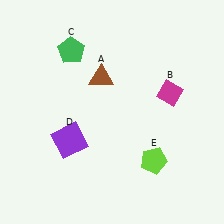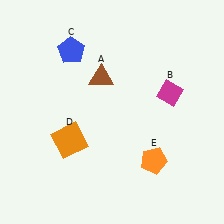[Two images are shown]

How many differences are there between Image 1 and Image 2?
There are 3 differences between the two images.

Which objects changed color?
C changed from green to blue. D changed from purple to orange. E changed from lime to orange.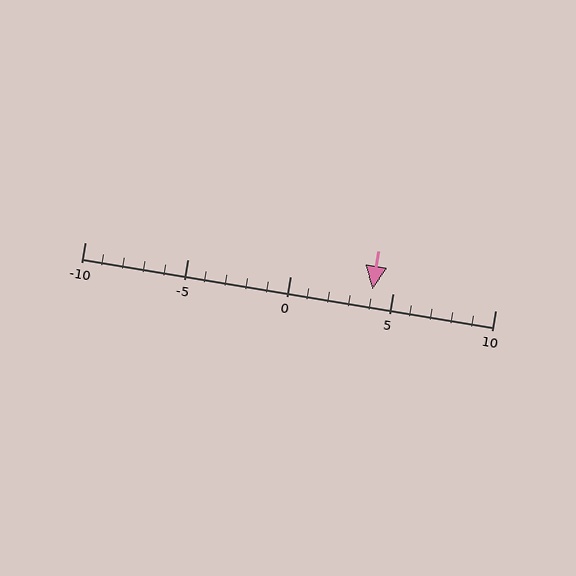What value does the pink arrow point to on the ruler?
The pink arrow points to approximately 4.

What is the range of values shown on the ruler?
The ruler shows values from -10 to 10.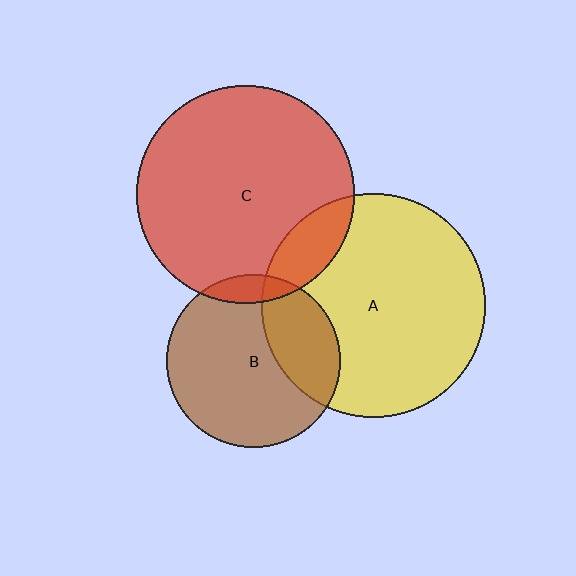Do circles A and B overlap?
Yes.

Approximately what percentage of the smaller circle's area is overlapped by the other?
Approximately 30%.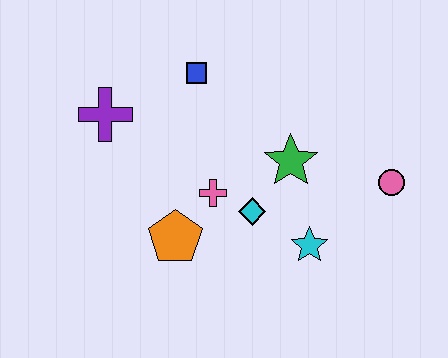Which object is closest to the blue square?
The purple cross is closest to the blue square.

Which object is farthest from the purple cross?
The pink circle is farthest from the purple cross.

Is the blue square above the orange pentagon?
Yes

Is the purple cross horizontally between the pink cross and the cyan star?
No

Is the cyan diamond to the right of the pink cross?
Yes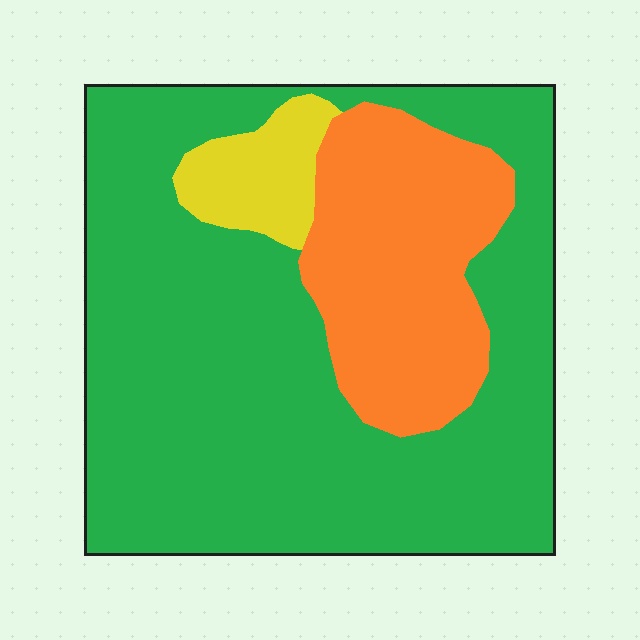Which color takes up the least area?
Yellow, at roughly 5%.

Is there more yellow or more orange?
Orange.